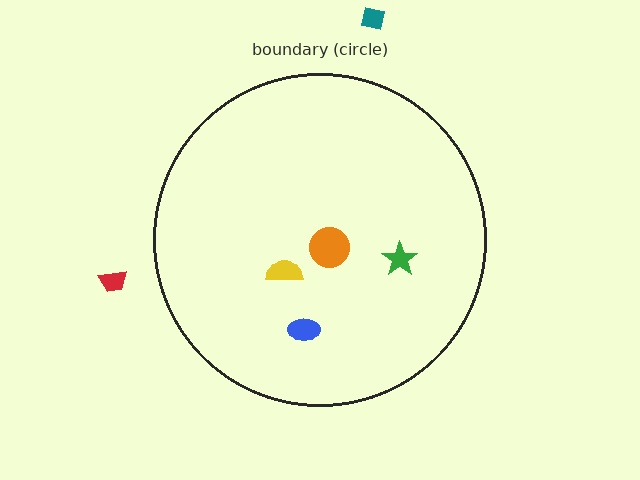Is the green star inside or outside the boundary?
Inside.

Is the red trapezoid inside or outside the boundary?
Outside.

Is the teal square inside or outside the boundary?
Outside.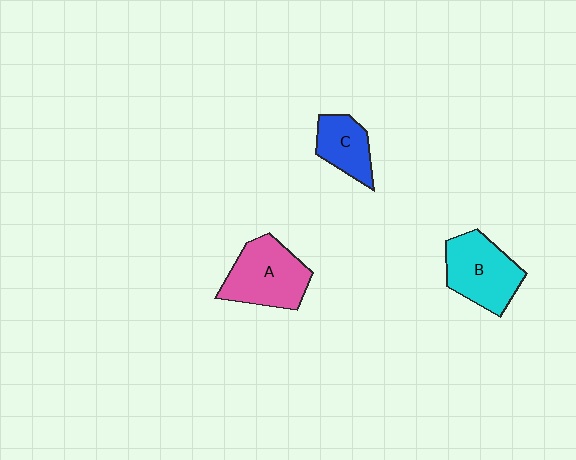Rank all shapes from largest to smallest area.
From largest to smallest: A (pink), B (cyan), C (blue).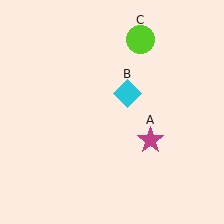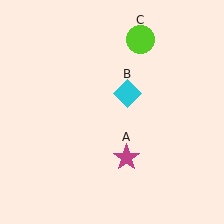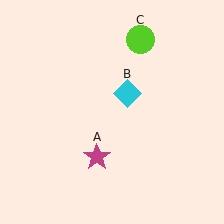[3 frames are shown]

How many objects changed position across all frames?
1 object changed position: magenta star (object A).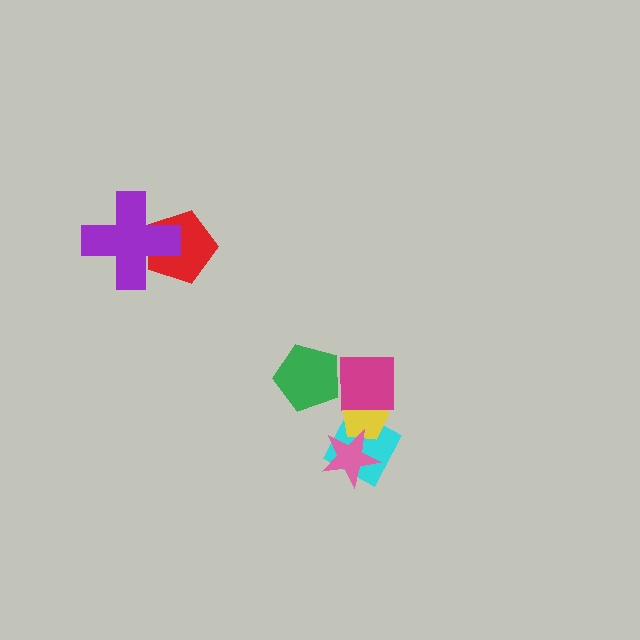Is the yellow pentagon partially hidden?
Yes, it is partially covered by another shape.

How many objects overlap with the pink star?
2 objects overlap with the pink star.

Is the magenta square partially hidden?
Yes, it is partially covered by another shape.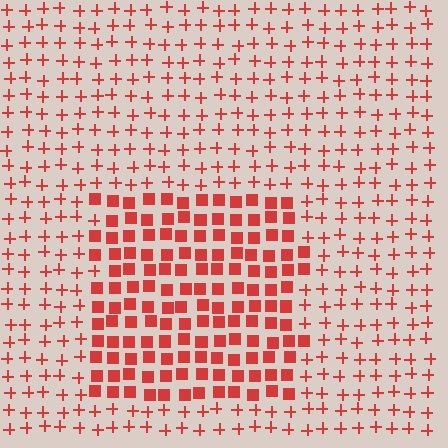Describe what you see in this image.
The image is filled with small red elements arranged in a uniform grid. A rectangle-shaped region contains squares, while the surrounding area contains plus signs. The boundary is defined purely by the change in element shape.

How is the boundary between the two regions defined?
The boundary is defined by a change in element shape: squares inside vs. plus signs outside. All elements share the same color and spacing.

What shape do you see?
I see a rectangle.